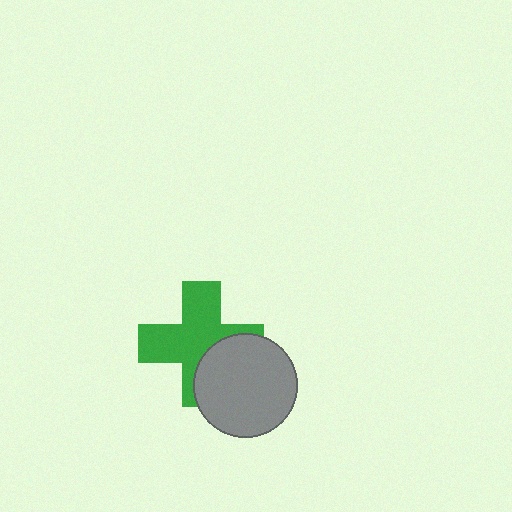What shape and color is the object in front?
The object in front is a gray circle.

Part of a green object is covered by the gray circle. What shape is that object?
It is a cross.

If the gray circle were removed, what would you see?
You would see the complete green cross.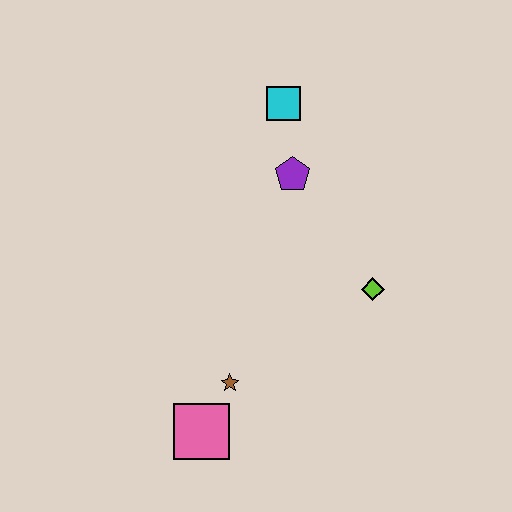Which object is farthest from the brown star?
The cyan square is farthest from the brown star.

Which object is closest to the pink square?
The brown star is closest to the pink square.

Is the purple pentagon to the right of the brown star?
Yes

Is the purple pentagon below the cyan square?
Yes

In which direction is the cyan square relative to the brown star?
The cyan square is above the brown star.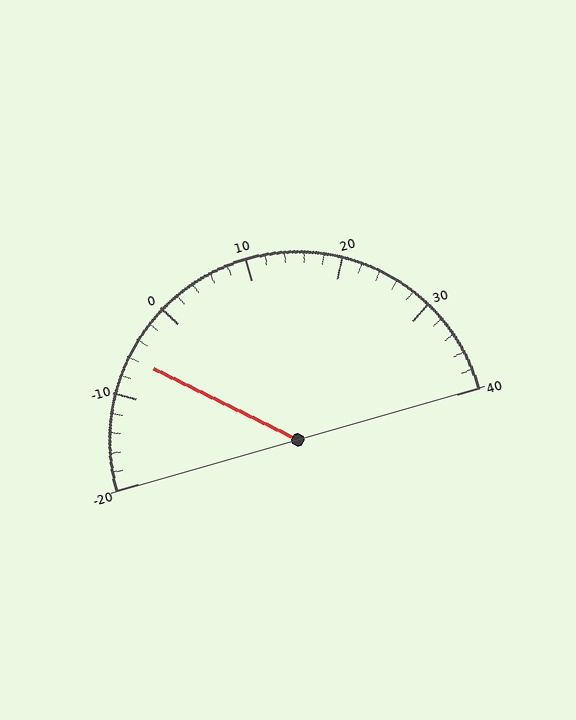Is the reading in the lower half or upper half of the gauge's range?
The reading is in the lower half of the range (-20 to 40).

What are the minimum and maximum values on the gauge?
The gauge ranges from -20 to 40.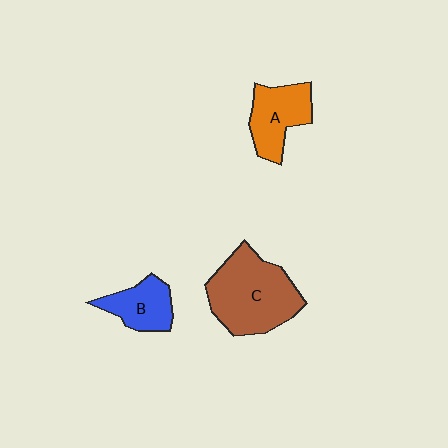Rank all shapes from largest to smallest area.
From largest to smallest: C (brown), A (orange), B (blue).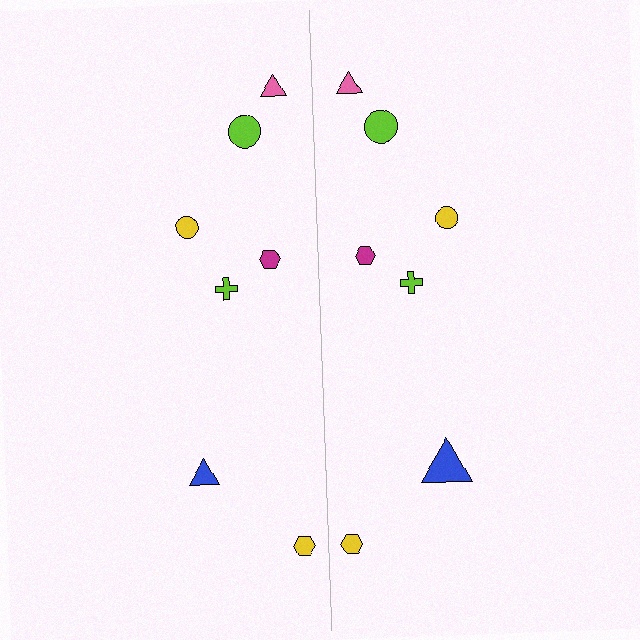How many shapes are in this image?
There are 14 shapes in this image.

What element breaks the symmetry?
The blue triangle on the right side has a different size than its mirror counterpart.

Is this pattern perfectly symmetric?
No, the pattern is not perfectly symmetric. The blue triangle on the right side has a different size than its mirror counterpart.